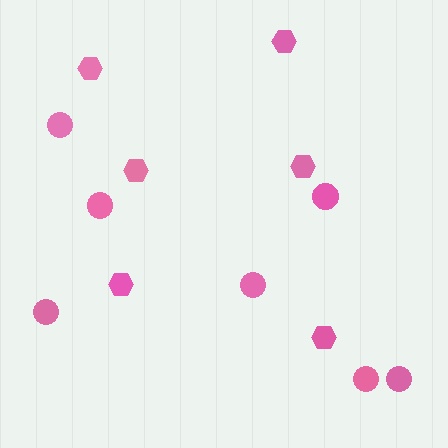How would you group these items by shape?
There are 2 groups: one group of hexagons (6) and one group of circles (7).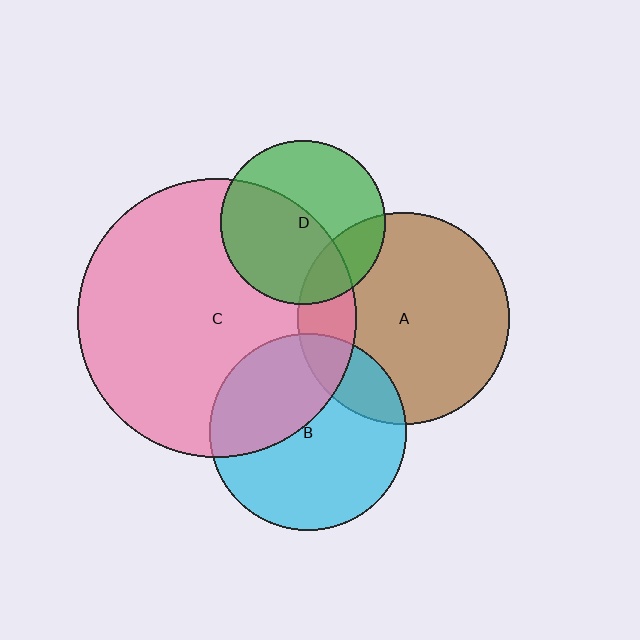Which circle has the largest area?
Circle C (pink).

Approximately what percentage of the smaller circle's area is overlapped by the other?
Approximately 15%.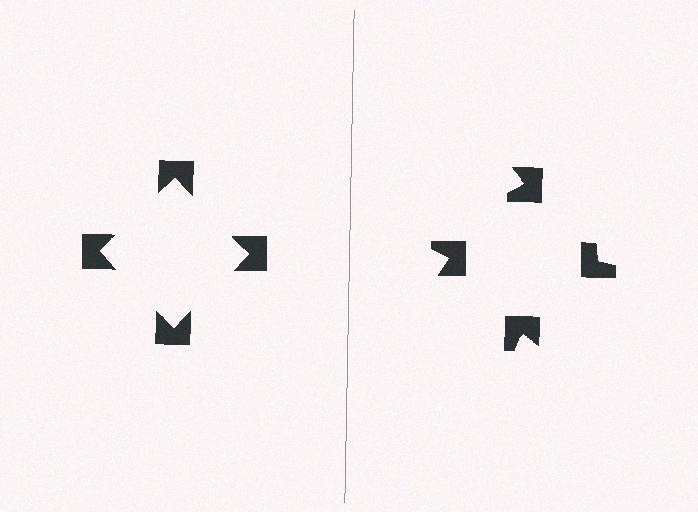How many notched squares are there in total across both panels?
8 — 4 on each side.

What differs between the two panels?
The notched squares are positioned identically on both sides; only the wedge orientations differ. On the left they align to a square; on the right they are misaligned.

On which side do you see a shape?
An illusory square appears on the left side. On the right side the wedge cuts are rotated, so no coherent shape forms.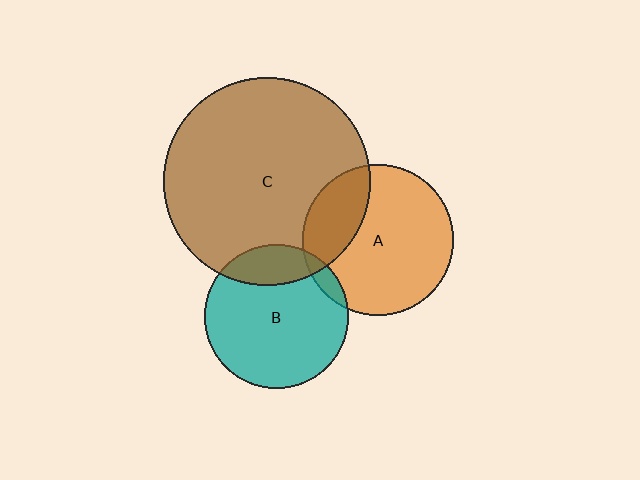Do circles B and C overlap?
Yes.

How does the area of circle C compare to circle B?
Approximately 2.1 times.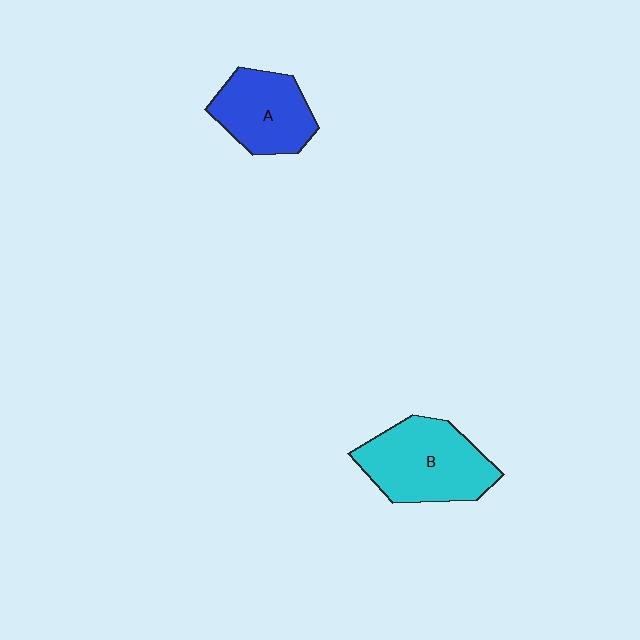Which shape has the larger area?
Shape B (cyan).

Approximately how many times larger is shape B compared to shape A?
Approximately 1.3 times.